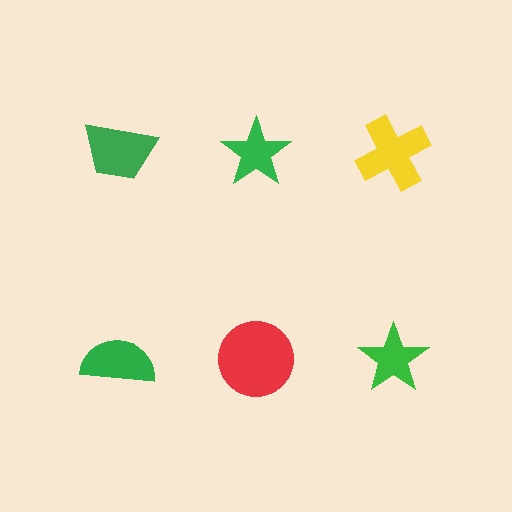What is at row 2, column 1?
A green semicircle.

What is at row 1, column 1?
A green trapezoid.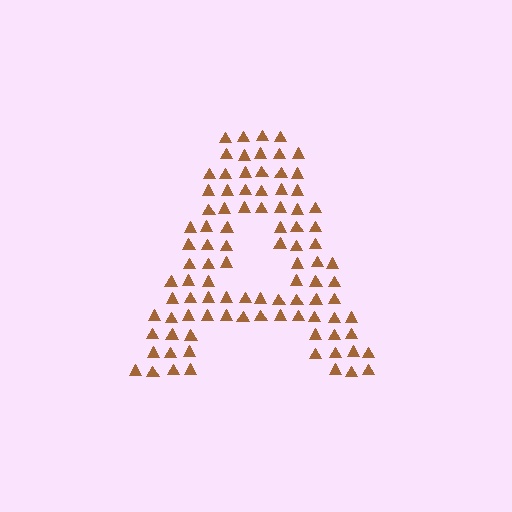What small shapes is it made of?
It is made of small triangles.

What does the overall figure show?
The overall figure shows the letter A.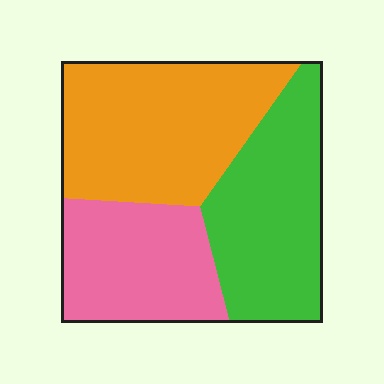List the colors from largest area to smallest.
From largest to smallest: orange, green, pink.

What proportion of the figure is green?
Green takes up between a third and a half of the figure.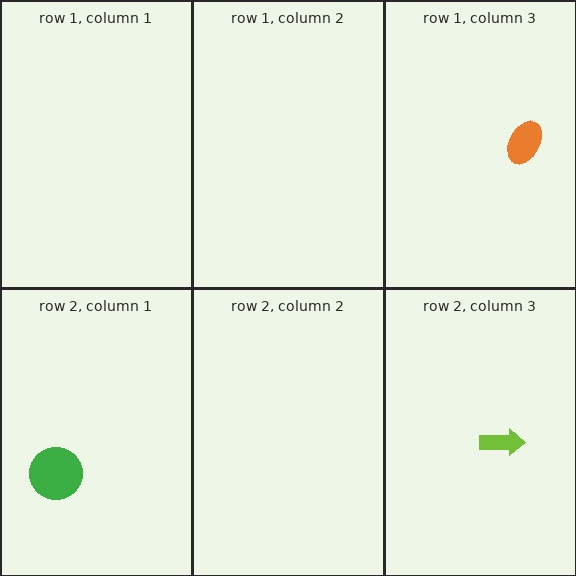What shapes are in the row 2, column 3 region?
The lime arrow.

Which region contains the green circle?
The row 2, column 1 region.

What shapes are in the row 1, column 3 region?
The orange ellipse.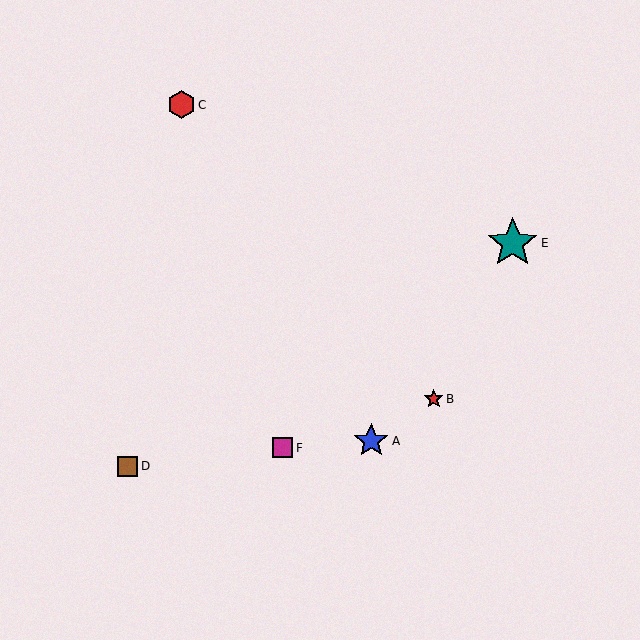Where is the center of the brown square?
The center of the brown square is at (127, 466).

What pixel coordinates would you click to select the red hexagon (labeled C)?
Click at (181, 105) to select the red hexagon C.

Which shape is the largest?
The teal star (labeled E) is the largest.